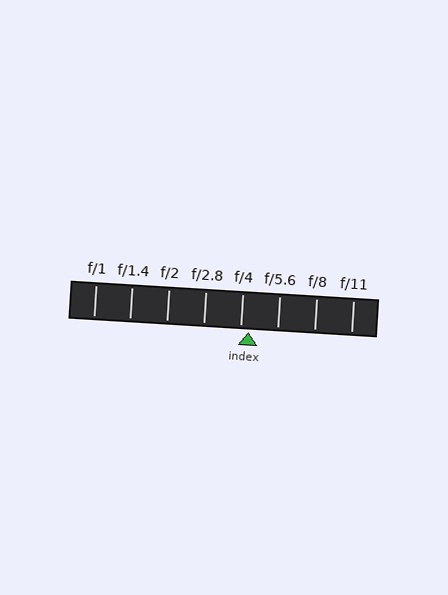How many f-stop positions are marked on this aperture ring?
There are 8 f-stop positions marked.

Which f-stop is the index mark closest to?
The index mark is closest to f/4.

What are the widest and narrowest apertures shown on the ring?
The widest aperture shown is f/1 and the narrowest is f/11.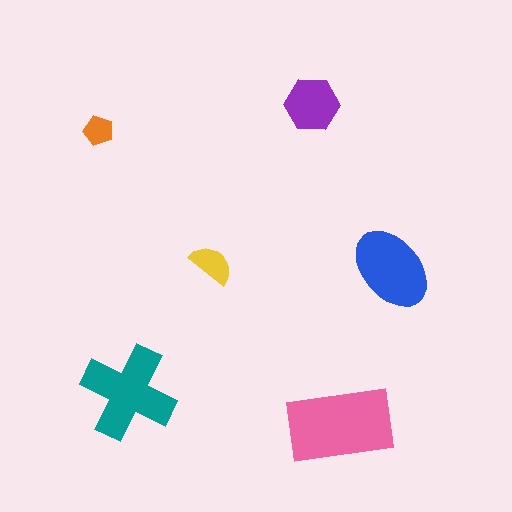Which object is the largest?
The pink rectangle.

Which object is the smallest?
The orange pentagon.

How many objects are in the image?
There are 6 objects in the image.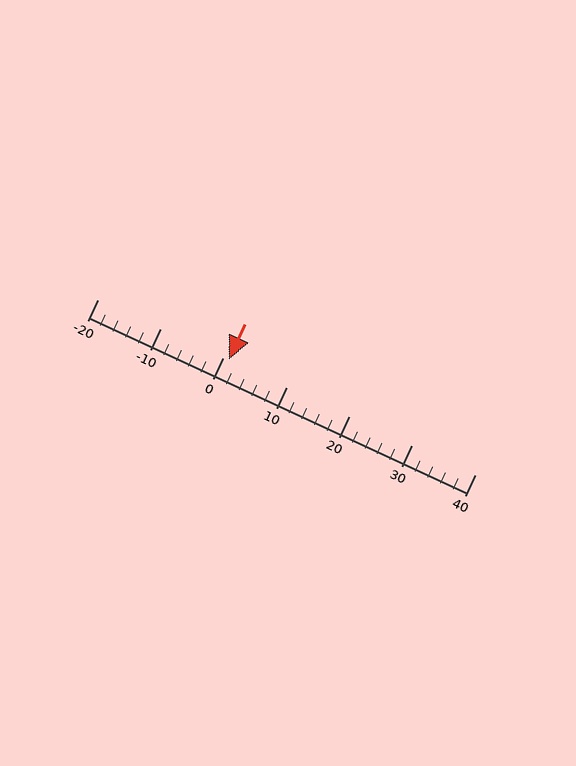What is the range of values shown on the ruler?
The ruler shows values from -20 to 40.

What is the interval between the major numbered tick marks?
The major tick marks are spaced 10 units apart.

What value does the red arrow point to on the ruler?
The red arrow points to approximately 1.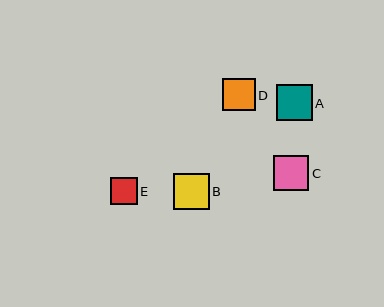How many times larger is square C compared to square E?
Square C is approximately 1.3 times the size of square E.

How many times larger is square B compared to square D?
Square B is approximately 1.1 times the size of square D.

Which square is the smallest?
Square E is the smallest with a size of approximately 27 pixels.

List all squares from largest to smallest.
From largest to smallest: A, B, C, D, E.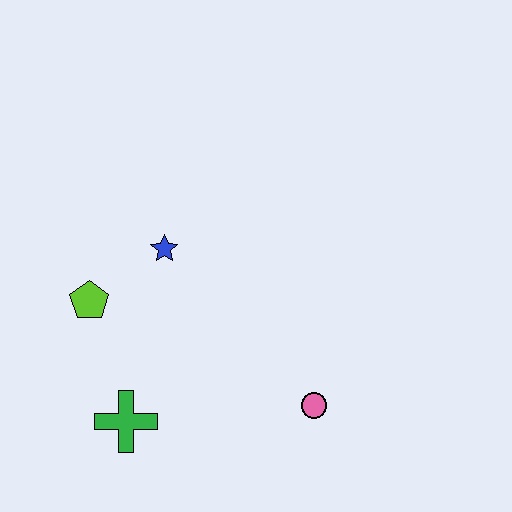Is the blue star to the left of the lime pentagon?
No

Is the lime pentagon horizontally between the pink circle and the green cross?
No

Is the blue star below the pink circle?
No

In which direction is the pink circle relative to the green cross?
The pink circle is to the right of the green cross.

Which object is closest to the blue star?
The lime pentagon is closest to the blue star.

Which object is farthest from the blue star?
The pink circle is farthest from the blue star.